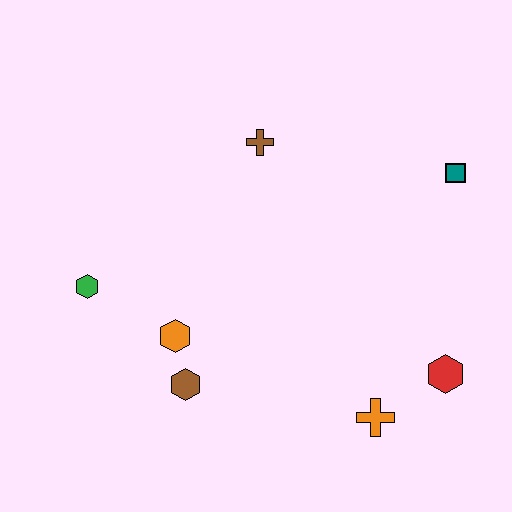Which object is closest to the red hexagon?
The orange cross is closest to the red hexagon.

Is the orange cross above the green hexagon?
No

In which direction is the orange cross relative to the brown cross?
The orange cross is below the brown cross.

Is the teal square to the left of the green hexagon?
No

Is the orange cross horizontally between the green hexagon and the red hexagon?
Yes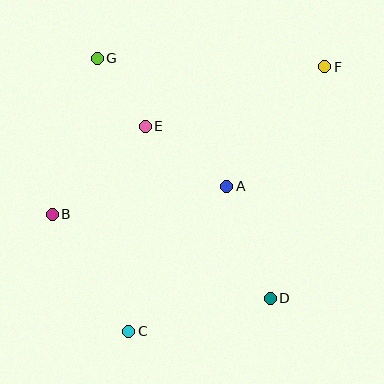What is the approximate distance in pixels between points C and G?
The distance between C and G is approximately 275 pixels.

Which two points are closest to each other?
Points E and G are closest to each other.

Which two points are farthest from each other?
Points C and F are farthest from each other.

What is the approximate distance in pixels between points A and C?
The distance between A and C is approximately 175 pixels.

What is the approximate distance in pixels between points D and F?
The distance between D and F is approximately 238 pixels.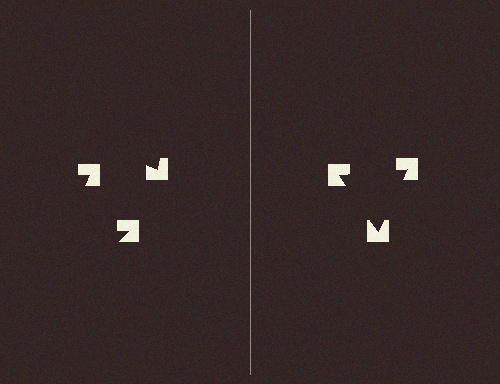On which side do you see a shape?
An illusory triangle appears on the right side. On the left side the wedge cuts are rotated, so no coherent shape forms.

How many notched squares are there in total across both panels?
6 — 3 on each side.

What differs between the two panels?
The notched squares are positioned identically on both sides; only the wedge orientations differ. On the right they align to a triangle; on the left they are misaligned.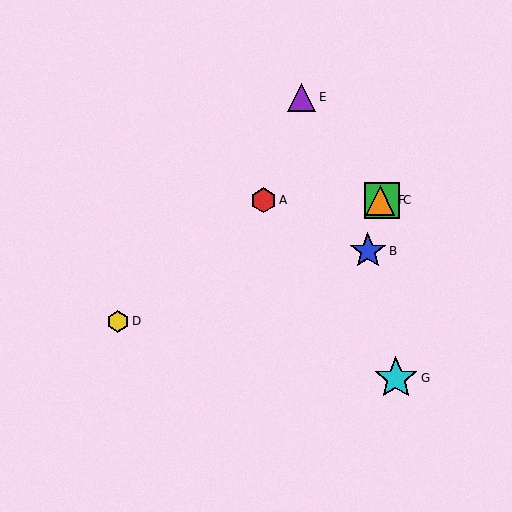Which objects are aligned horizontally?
Objects A, C, F are aligned horizontally.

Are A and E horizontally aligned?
No, A is at y≈200 and E is at y≈97.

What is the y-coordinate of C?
Object C is at y≈200.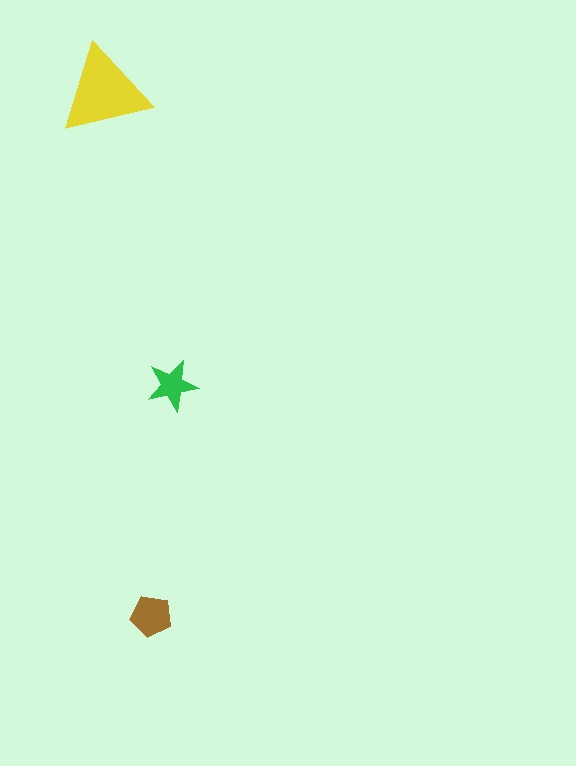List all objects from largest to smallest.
The yellow triangle, the brown pentagon, the green star.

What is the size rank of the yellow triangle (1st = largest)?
1st.